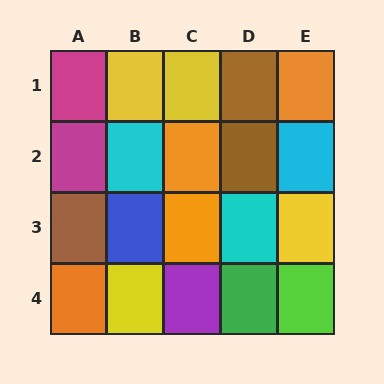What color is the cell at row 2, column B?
Cyan.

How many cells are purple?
1 cell is purple.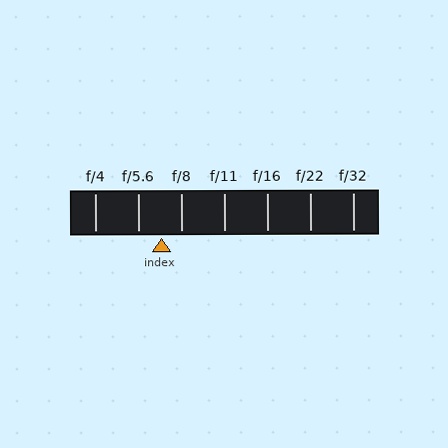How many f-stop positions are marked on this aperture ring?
There are 7 f-stop positions marked.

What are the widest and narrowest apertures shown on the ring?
The widest aperture shown is f/4 and the narrowest is f/32.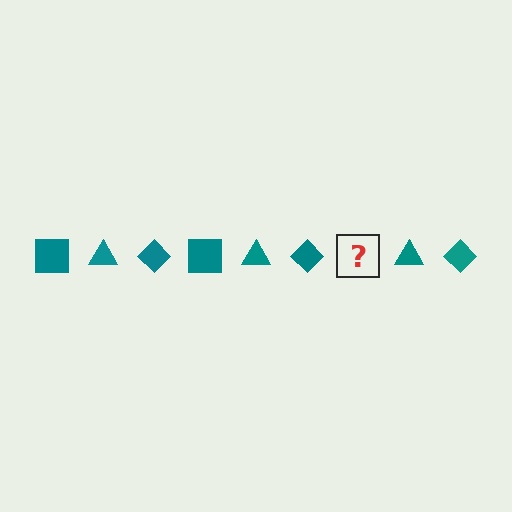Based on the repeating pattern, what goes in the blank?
The blank should be a teal square.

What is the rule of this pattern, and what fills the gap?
The rule is that the pattern cycles through square, triangle, diamond shapes in teal. The gap should be filled with a teal square.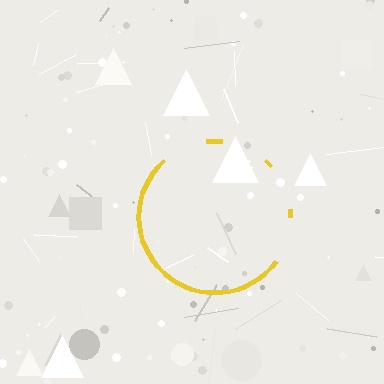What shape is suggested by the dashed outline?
The dashed outline suggests a circle.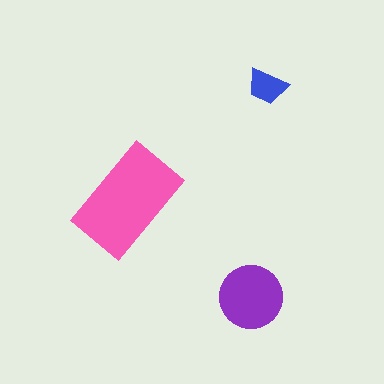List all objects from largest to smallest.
The pink rectangle, the purple circle, the blue trapezoid.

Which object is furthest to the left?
The pink rectangle is leftmost.